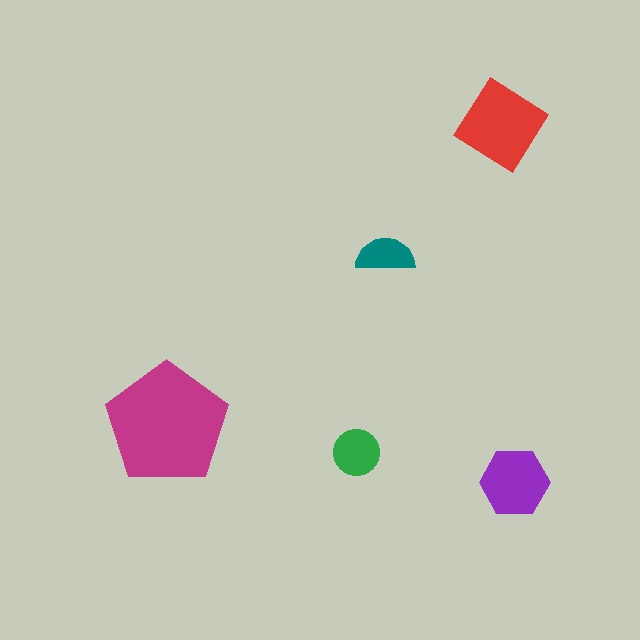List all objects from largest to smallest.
The magenta pentagon, the red diamond, the purple hexagon, the green circle, the teal semicircle.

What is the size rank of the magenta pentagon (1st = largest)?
1st.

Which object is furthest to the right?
The purple hexagon is rightmost.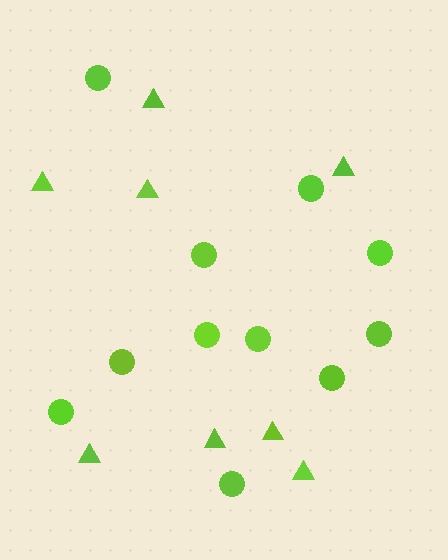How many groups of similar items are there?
There are 2 groups: one group of circles (11) and one group of triangles (8).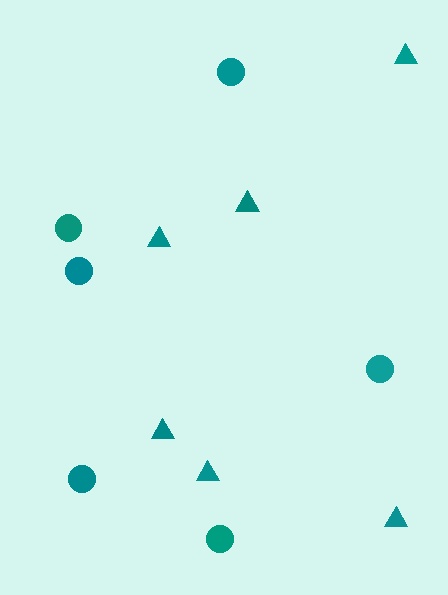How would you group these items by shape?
There are 2 groups: one group of circles (6) and one group of triangles (6).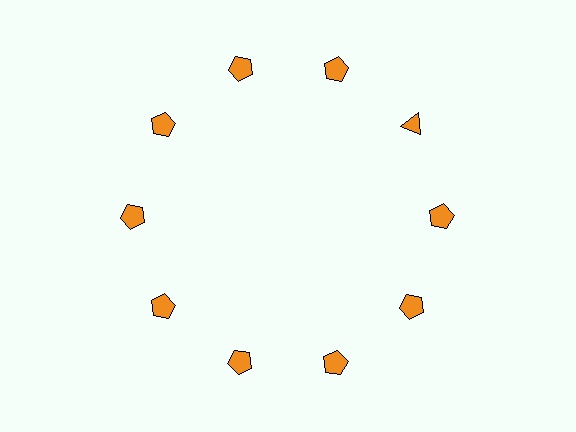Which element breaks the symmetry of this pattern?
The orange triangle at roughly the 2 o'clock position breaks the symmetry. All other shapes are orange pentagons.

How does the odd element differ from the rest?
It has a different shape: triangle instead of pentagon.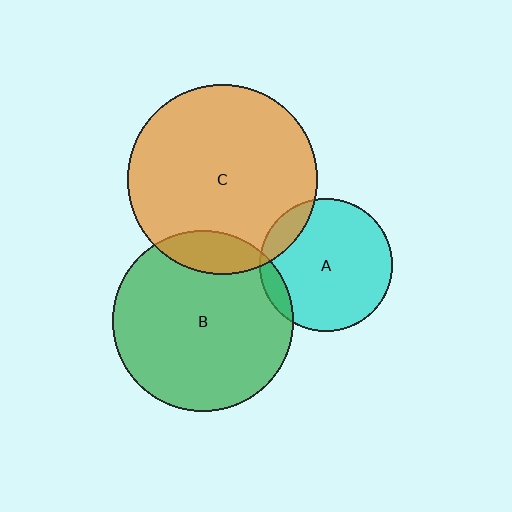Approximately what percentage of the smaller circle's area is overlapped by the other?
Approximately 15%.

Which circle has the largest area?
Circle C (orange).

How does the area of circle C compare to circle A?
Approximately 2.0 times.